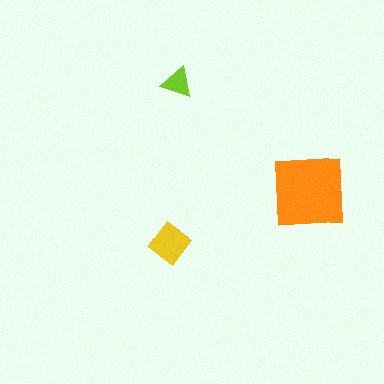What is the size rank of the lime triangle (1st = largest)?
3rd.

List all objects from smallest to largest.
The lime triangle, the yellow diamond, the orange square.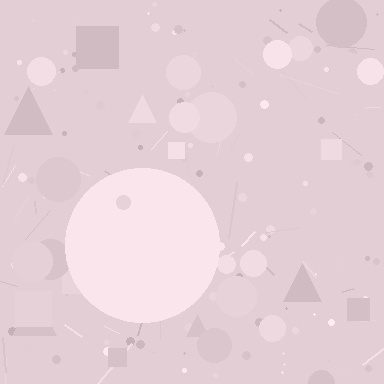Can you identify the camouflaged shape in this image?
The camouflaged shape is a circle.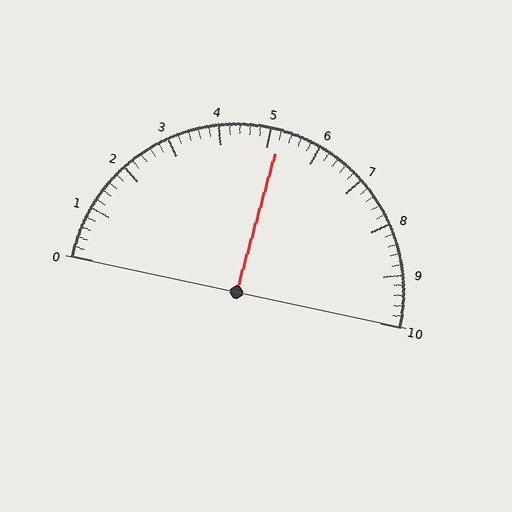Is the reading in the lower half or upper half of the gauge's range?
The reading is in the upper half of the range (0 to 10).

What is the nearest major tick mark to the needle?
The nearest major tick mark is 5.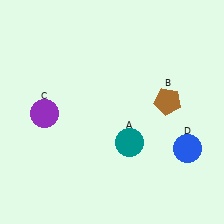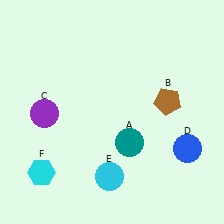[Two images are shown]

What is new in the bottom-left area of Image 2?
A cyan circle (E) was added in the bottom-left area of Image 2.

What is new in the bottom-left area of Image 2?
A cyan hexagon (F) was added in the bottom-left area of Image 2.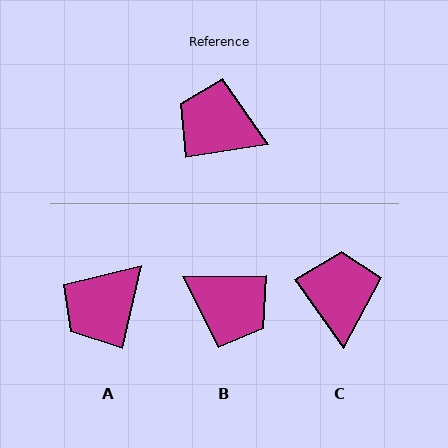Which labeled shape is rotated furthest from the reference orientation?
B, about 172 degrees away.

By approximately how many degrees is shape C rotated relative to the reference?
Approximately 64 degrees clockwise.